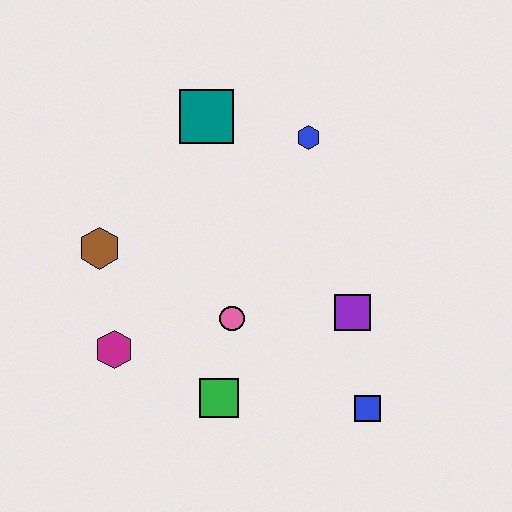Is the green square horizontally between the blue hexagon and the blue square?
No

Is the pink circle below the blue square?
No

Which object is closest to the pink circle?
The green square is closest to the pink circle.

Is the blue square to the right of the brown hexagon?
Yes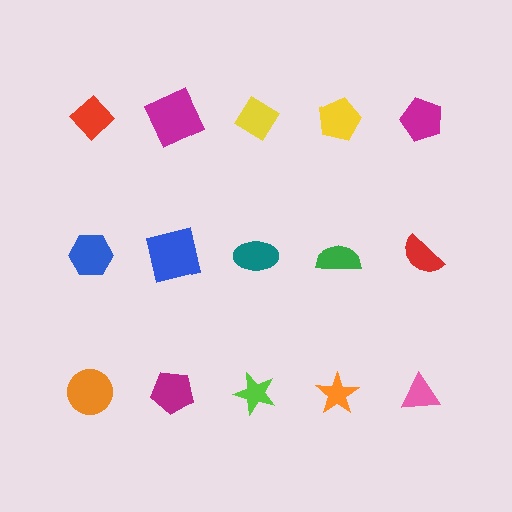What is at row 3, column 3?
A lime star.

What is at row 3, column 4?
An orange star.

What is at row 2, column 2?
A blue square.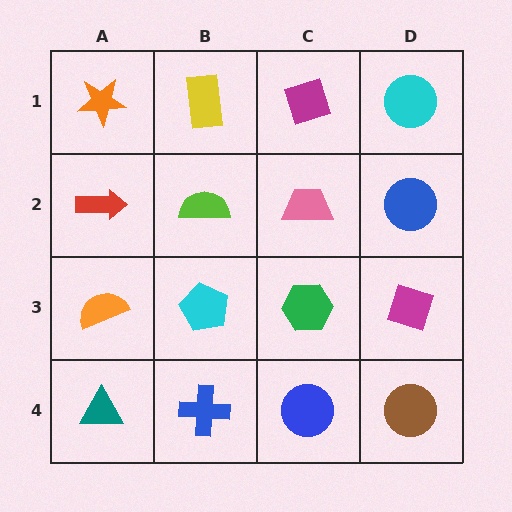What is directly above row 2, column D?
A cyan circle.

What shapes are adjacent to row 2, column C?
A magenta diamond (row 1, column C), a green hexagon (row 3, column C), a lime semicircle (row 2, column B), a blue circle (row 2, column D).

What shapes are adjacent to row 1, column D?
A blue circle (row 2, column D), a magenta diamond (row 1, column C).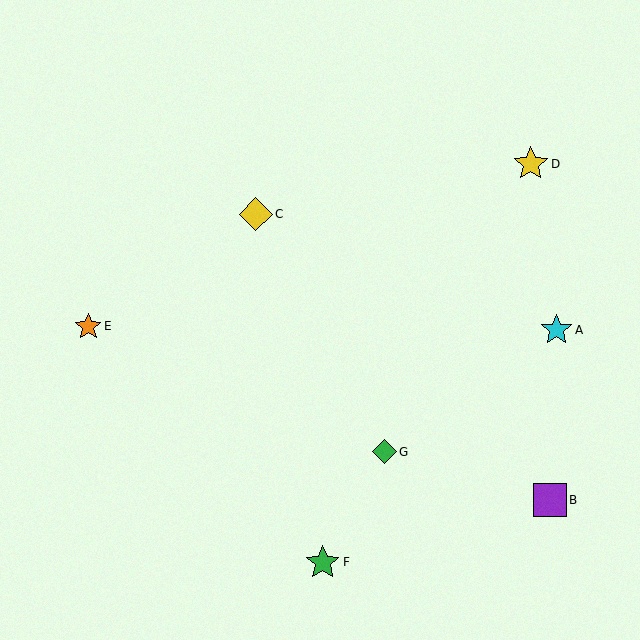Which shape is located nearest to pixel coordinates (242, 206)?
The yellow diamond (labeled C) at (256, 214) is nearest to that location.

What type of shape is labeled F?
Shape F is a green star.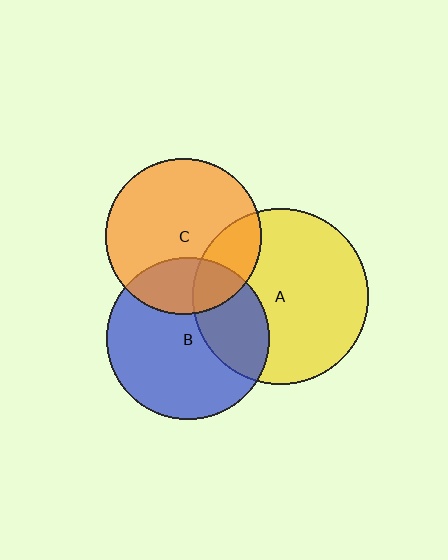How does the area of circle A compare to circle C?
Approximately 1.3 times.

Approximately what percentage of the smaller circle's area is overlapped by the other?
Approximately 25%.